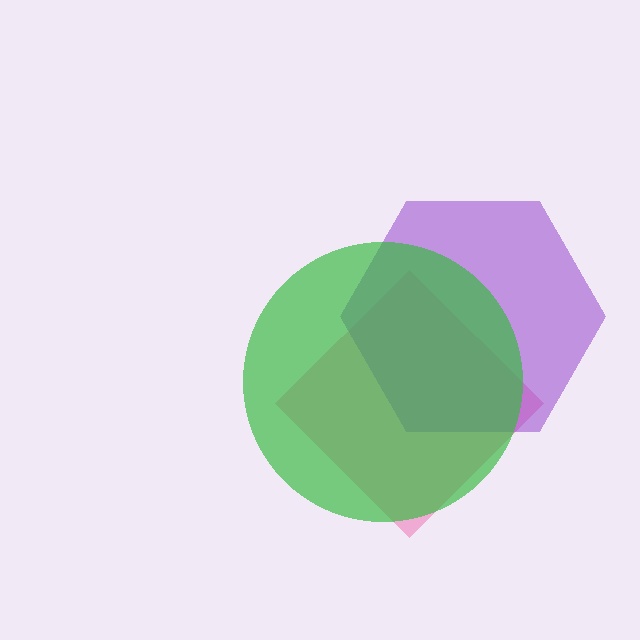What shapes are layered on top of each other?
The layered shapes are: a pink diamond, a purple hexagon, a green circle.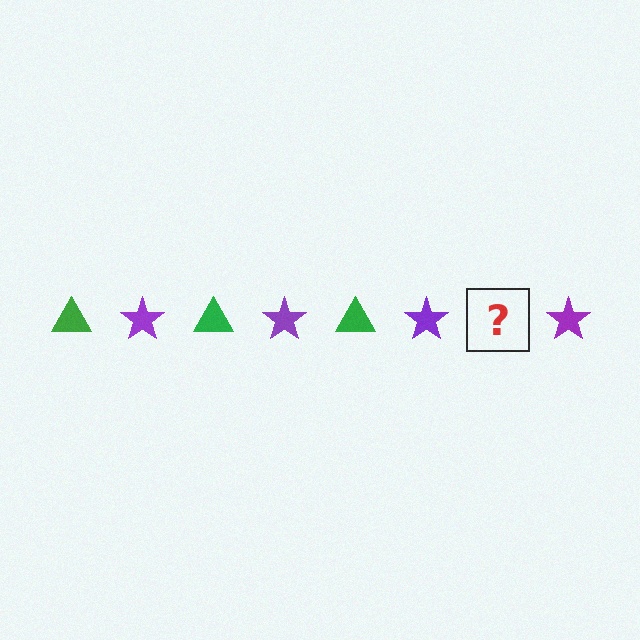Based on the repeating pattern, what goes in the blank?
The blank should be a green triangle.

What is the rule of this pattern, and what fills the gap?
The rule is that the pattern alternates between green triangle and purple star. The gap should be filled with a green triangle.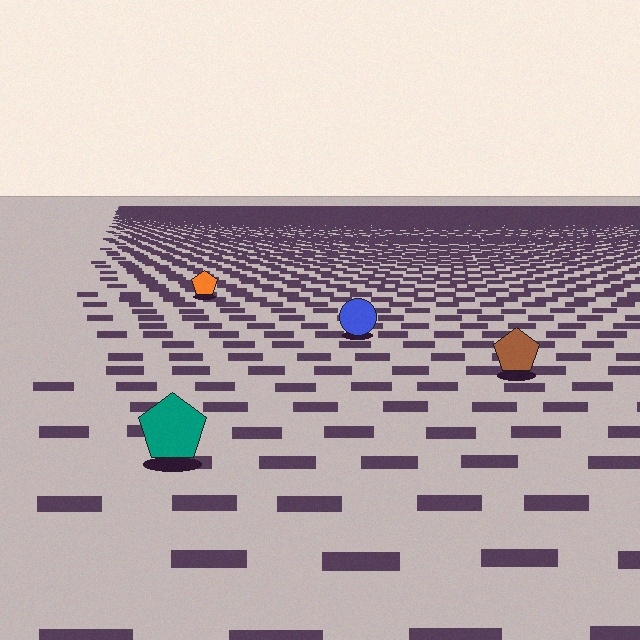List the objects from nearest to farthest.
From nearest to farthest: the teal pentagon, the brown pentagon, the blue circle, the orange pentagon.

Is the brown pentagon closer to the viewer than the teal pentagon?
No. The teal pentagon is closer — you can tell from the texture gradient: the ground texture is coarser near it.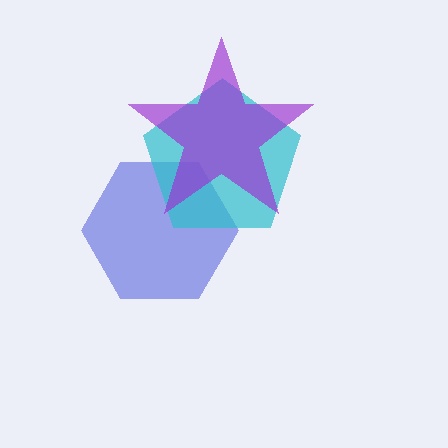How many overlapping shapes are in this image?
There are 3 overlapping shapes in the image.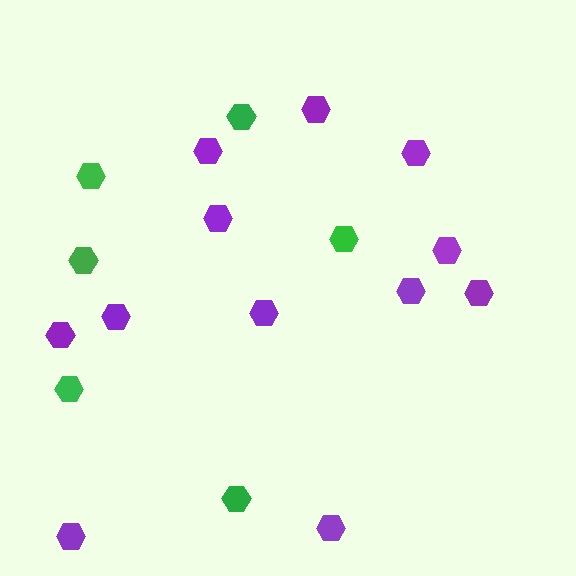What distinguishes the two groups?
There are 2 groups: one group of purple hexagons (12) and one group of green hexagons (6).